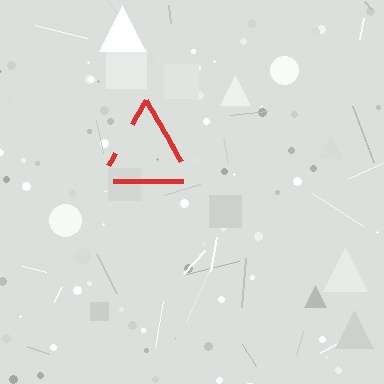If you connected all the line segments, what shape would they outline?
They would outline a triangle.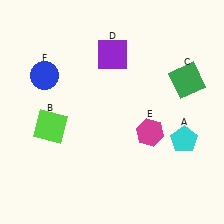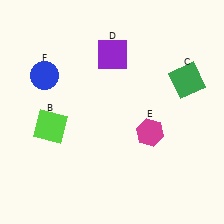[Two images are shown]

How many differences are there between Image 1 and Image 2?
There is 1 difference between the two images.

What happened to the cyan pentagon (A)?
The cyan pentagon (A) was removed in Image 2. It was in the bottom-right area of Image 1.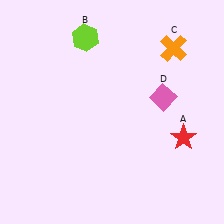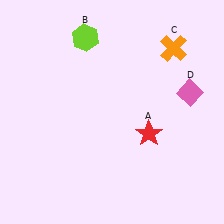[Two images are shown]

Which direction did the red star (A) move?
The red star (A) moved left.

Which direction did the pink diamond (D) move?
The pink diamond (D) moved right.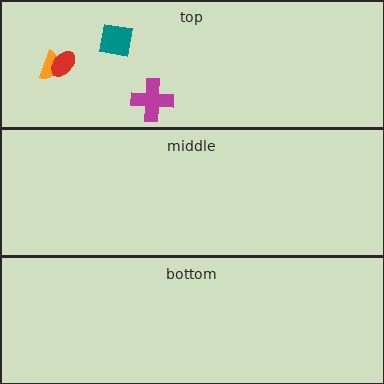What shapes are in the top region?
The magenta cross, the teal square, the orange semicircle, the red ellipse.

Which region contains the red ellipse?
The top region.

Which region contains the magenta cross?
The top region.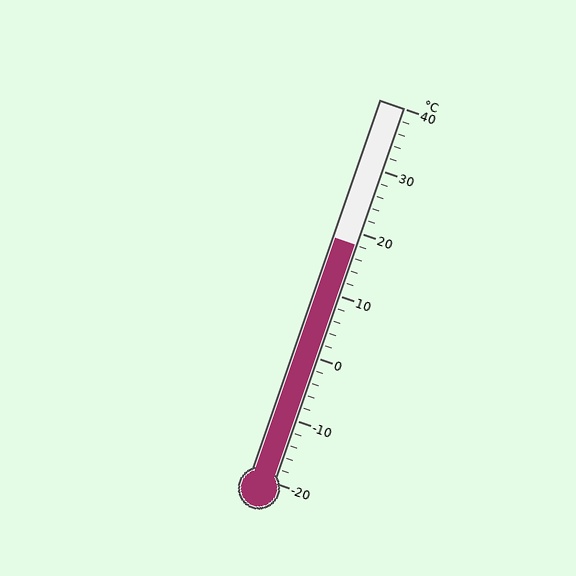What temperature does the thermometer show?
The thermometer shows approximately 18°C.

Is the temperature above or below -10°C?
The temperature is above -10°C.